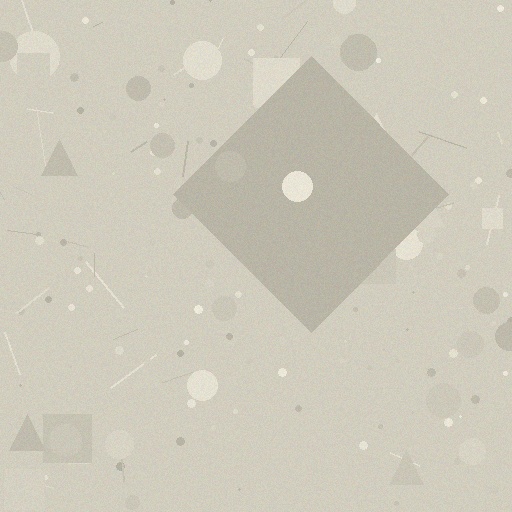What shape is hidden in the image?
A diamond is hidden in the image.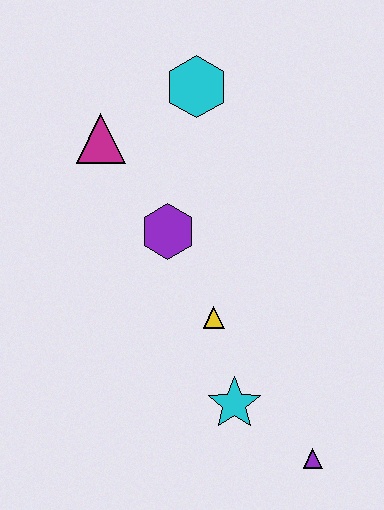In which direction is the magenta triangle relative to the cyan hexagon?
The magenta triangle is to the left of the cyan hexagon.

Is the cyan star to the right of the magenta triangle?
Yes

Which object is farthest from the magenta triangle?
The purple triangle is farthest from the magenta triangle.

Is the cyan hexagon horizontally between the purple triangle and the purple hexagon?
Yes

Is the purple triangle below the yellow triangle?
Yes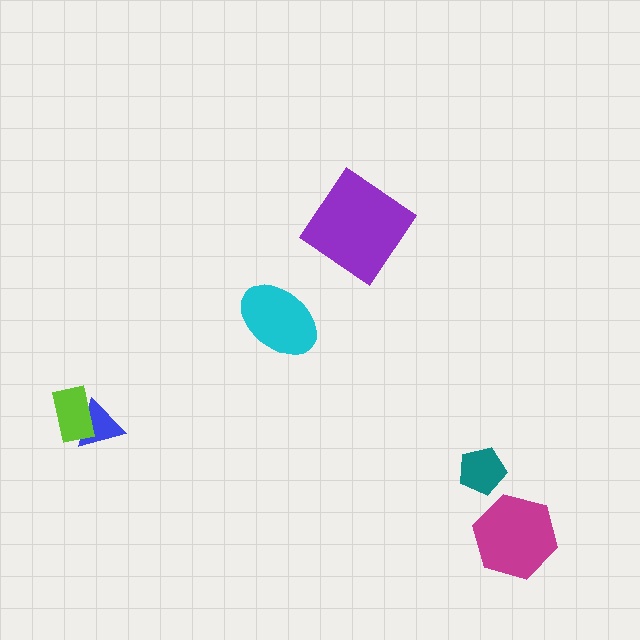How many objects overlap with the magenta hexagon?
0 objects overlap with the magenta hexagon.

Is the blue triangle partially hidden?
Yes, it is partially covered by another shape.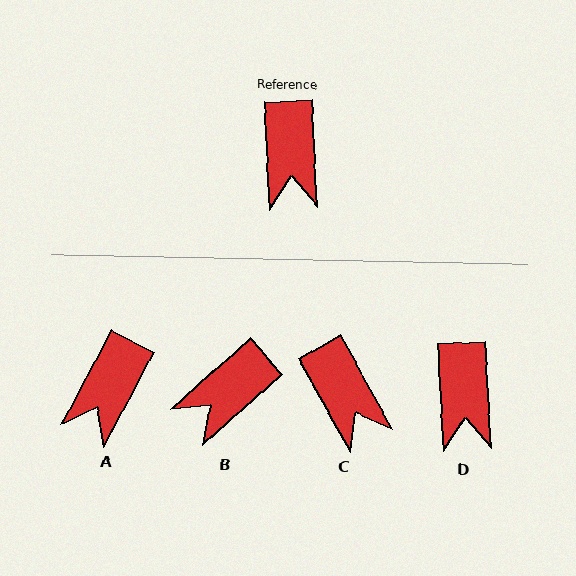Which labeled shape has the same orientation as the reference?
D.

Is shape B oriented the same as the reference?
No, it is off by about 51 degrees.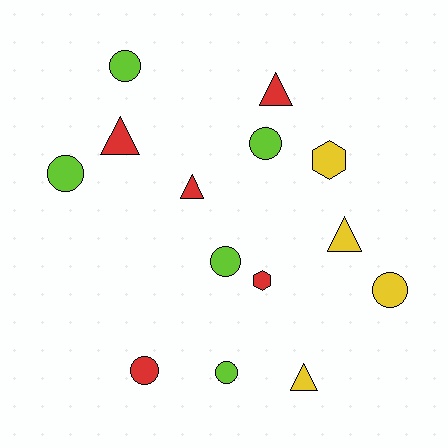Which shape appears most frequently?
Circle, with 7 objects.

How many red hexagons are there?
There is 1 red hexagon.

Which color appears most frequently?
Red, with 5 objects.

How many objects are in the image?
There are 14 objects.